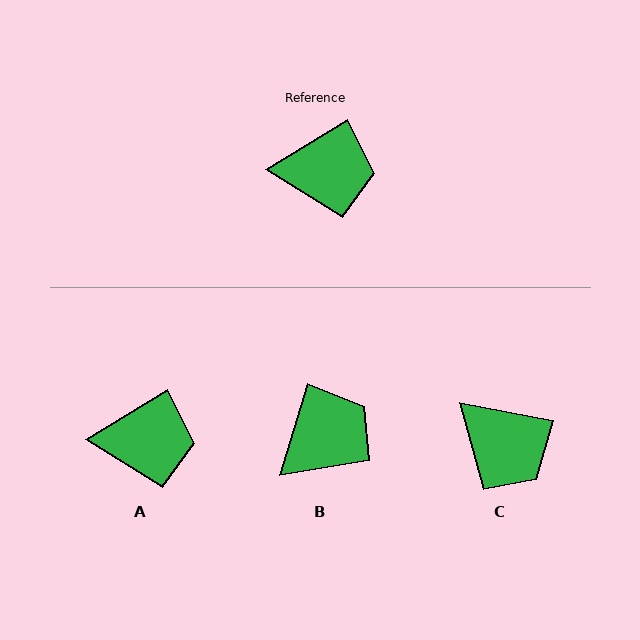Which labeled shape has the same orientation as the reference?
A.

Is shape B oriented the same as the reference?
No, it is off by about 41 degrees.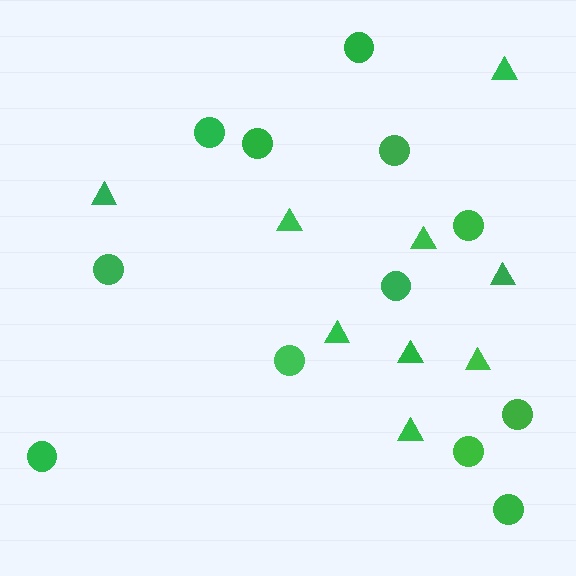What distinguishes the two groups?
There are 2 groups: one group of circles (12) and one group of triangles (9).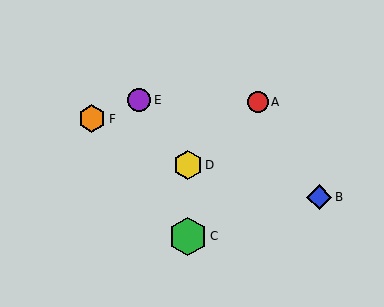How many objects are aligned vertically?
2 objects (C, D) are aligned vertically.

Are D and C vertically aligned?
Yes, both are at x≈188.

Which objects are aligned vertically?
Objects C, D are aligned vertically.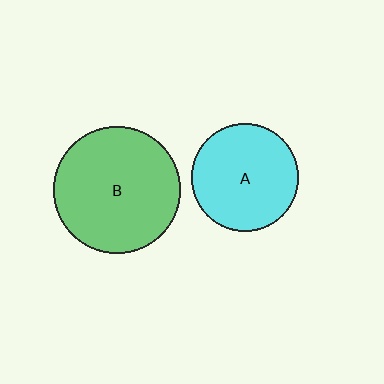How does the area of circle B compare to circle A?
Approximately 1.4 times.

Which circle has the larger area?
Circle B (green).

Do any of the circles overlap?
No, none of the circles overlap.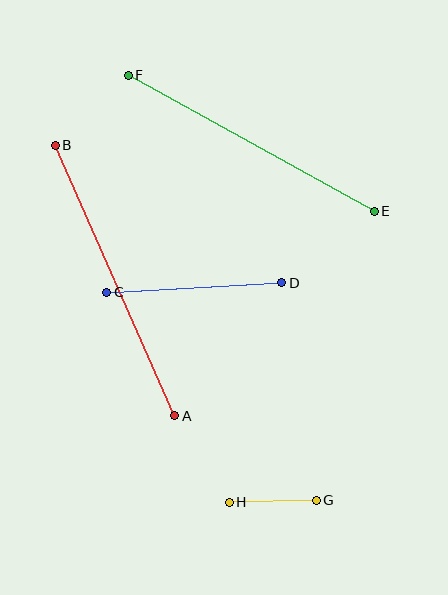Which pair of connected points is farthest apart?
Points A and B are farthest apart.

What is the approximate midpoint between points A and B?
The midpoint is at approximately (115, 281) pixels.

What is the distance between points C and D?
The distance is approximately 175 pixels.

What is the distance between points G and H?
The distance is approximately 87 pixels.